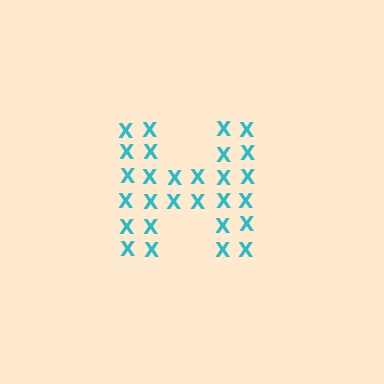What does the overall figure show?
The overall figure shows the letter H.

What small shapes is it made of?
It is made of small letter X's.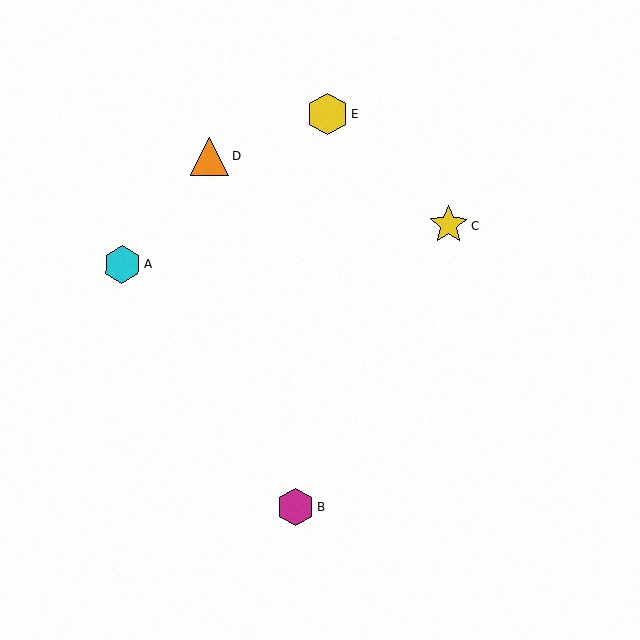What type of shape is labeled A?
Shape A is a cyan hexagon.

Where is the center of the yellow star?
The center of the yellow star is at (448, 225).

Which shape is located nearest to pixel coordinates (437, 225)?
The yellow star (labeled C) at (448, 225) is nearest to that location.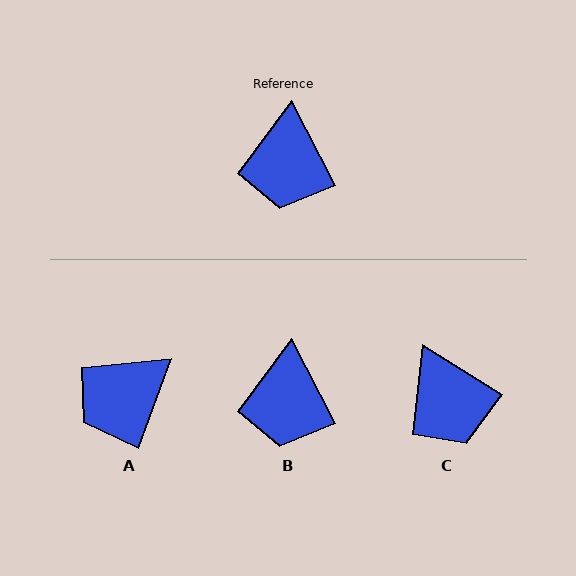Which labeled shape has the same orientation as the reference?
B.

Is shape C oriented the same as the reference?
No, it is off by about 31 degrees.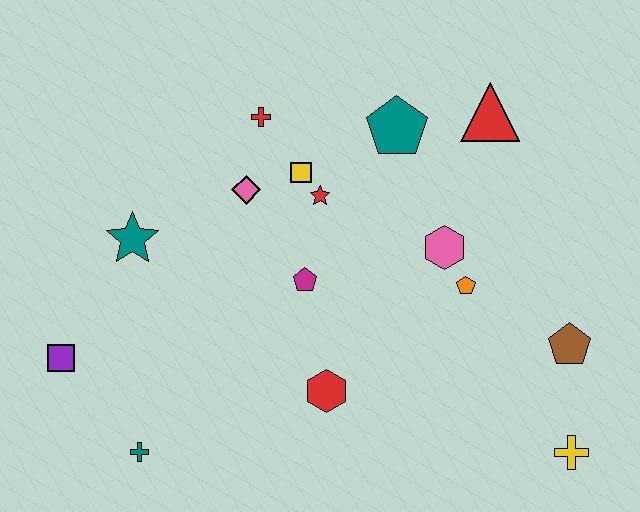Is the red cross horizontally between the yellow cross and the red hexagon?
No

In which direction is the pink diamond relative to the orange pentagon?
The pink diamond is to the left of the orange pentagon.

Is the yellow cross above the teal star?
No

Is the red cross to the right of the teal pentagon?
No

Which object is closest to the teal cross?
The purple square is closest to the teal cross.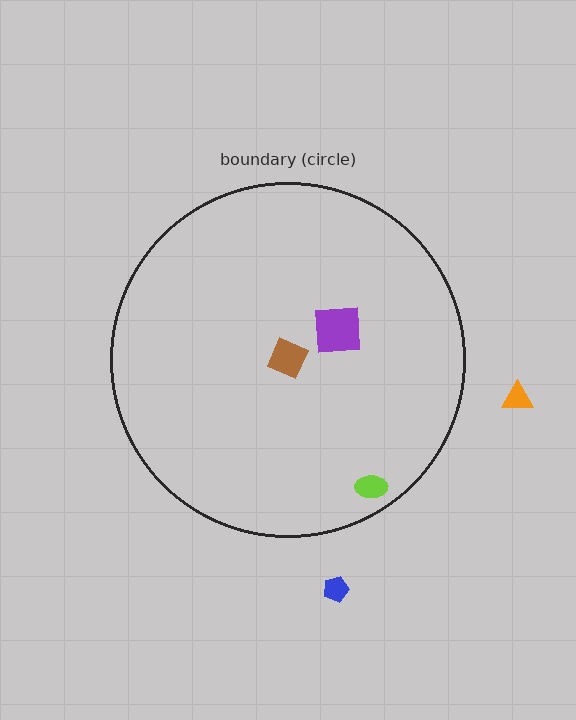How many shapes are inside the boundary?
3 inside, 2 outside.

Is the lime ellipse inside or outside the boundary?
Inside.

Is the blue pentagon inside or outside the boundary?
Outside.